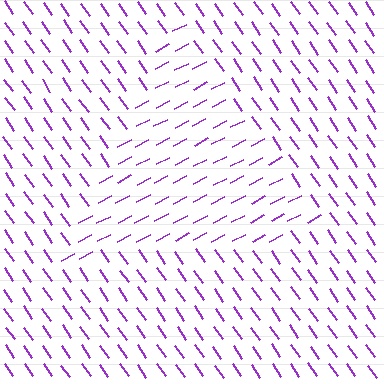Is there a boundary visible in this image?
Yes, there is a texture boundary formed by a change in line orientation.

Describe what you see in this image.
The image is filled with small purple line segments. A triangle region in the image has lines oriented differently from the surrounding lines, creating a visible texture boundary.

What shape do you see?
I see a triangle.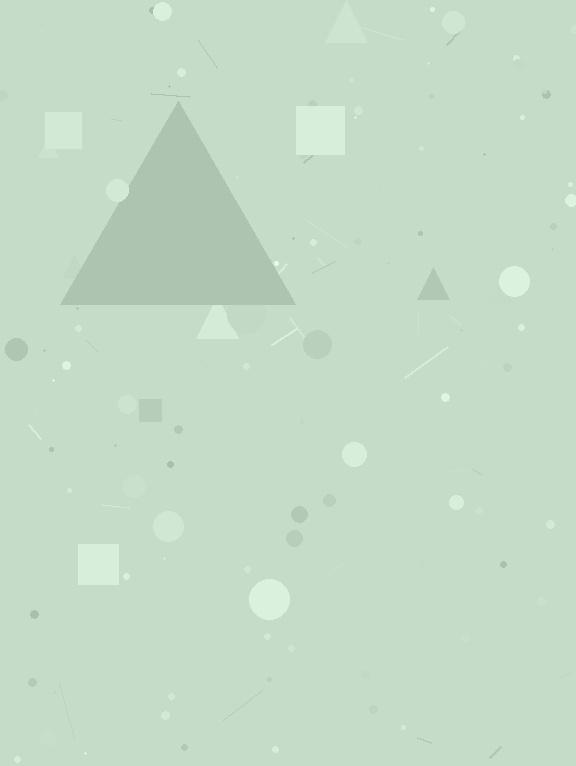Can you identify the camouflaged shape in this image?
The camouflaged shape is a triangle.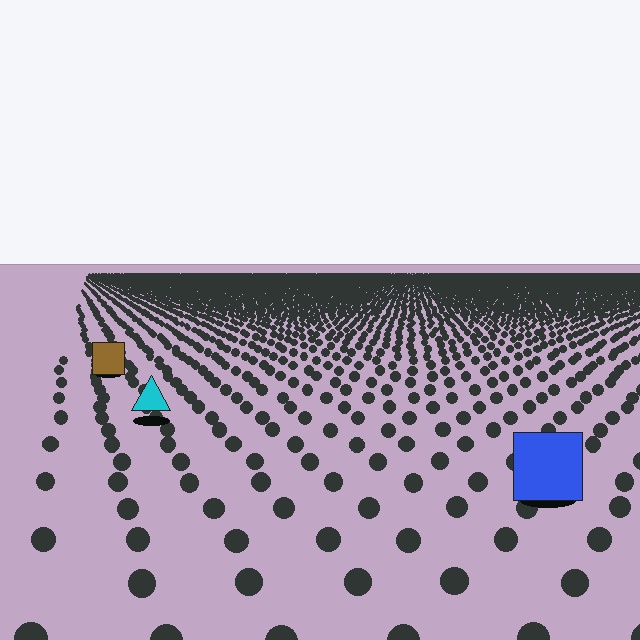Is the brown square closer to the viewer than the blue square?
No. The blue square is closer — you can tell from the texture gradient: the ground texture is coarser near it.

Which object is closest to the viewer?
The blue square is closest. The texture marks near it are larger and more spread out.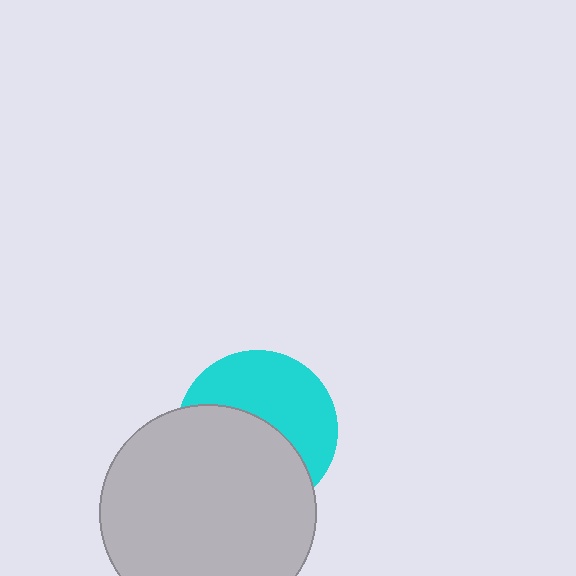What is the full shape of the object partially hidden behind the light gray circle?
The partially hidden object is a cyan circle.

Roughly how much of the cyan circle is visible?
About half of it is visible (roughly 48%).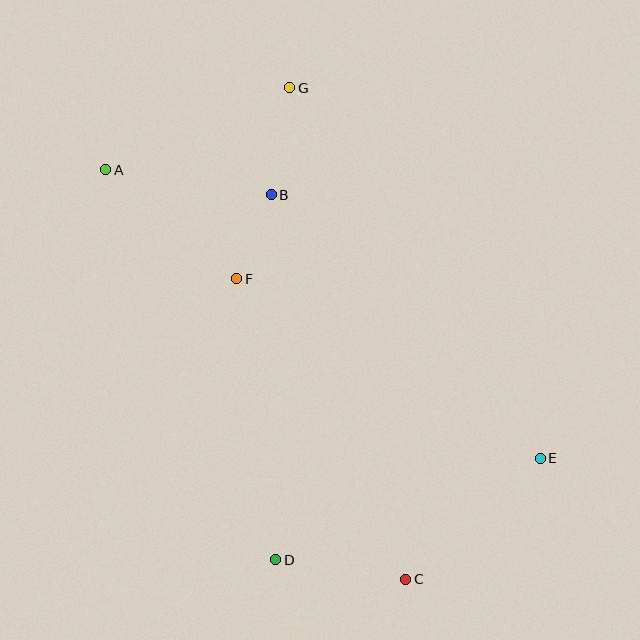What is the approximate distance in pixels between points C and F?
The distance between C and F is approximately 345 pixels.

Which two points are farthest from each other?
Points A and E are farthest from each other.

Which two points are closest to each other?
Points B and F are closest to each other.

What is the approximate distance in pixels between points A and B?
The distance between A and B is approximately 168 pixels.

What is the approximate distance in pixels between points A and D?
The distance between A and D is approximately 426 pixels.